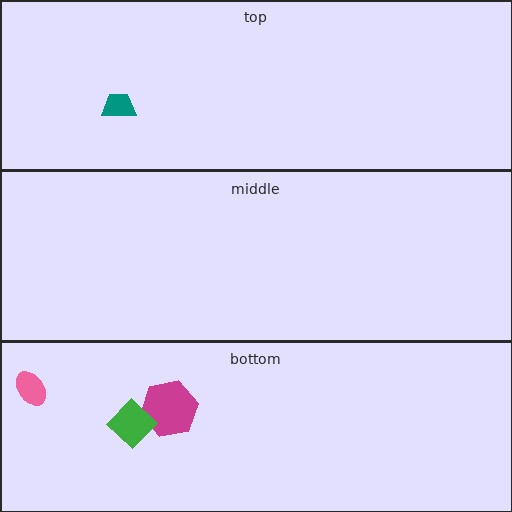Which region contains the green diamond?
The bottom region.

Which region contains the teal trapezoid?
The top region.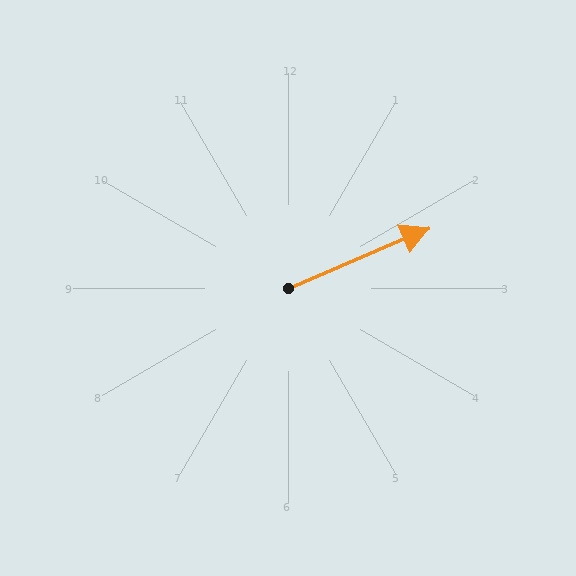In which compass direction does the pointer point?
Northeast.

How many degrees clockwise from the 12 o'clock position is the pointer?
Approximately 67 degrees.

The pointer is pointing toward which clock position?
Roughly 2 o'clock.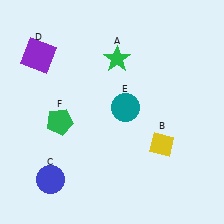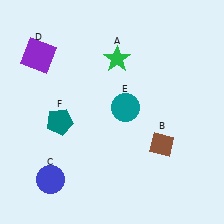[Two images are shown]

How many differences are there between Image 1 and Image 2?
There are 2 differences between the two images.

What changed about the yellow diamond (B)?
In Image 1, B is yellow. In Image 2, it changed to brown.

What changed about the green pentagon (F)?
In Image 1, F is green. In Image 2, it changed to teal.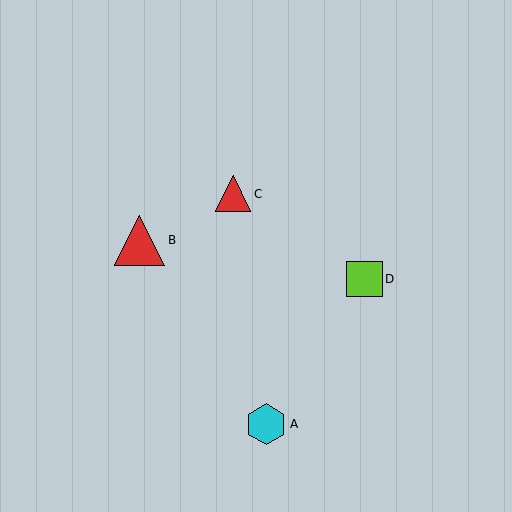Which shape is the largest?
The red triangle (labeled B) is the largest.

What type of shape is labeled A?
Shape A is a cyan hexagon.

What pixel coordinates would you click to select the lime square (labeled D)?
Click at (364, 279) to select the lime square D.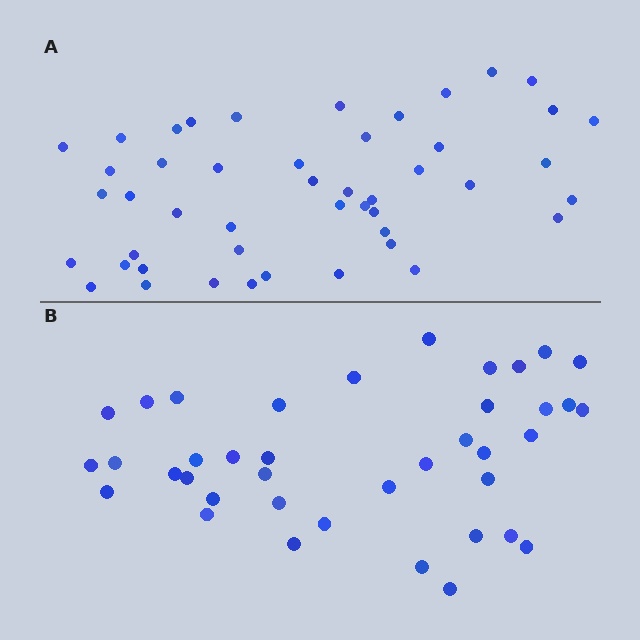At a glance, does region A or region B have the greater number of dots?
Region A (the top region) has more dots.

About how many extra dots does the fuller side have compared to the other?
Region A has roughly 8 or so more dots than region B.